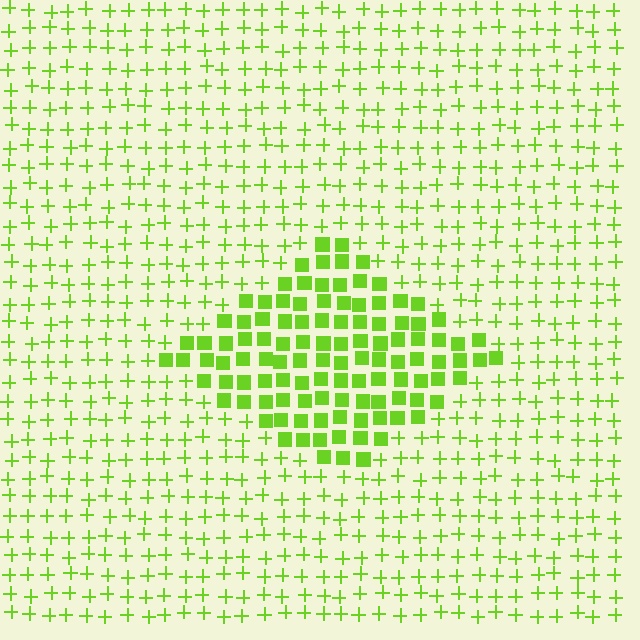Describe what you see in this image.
The image is filled with small lime elements arranged in a uniform grid. A diamond-shaped region contains squares, while the surrounding area contains plus signs. The boundary is defined purely by the change in element shape.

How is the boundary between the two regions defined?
The boundary is defined by a change in element shape: squares inside vs. plus signs outside. All elements share the same color and spacing.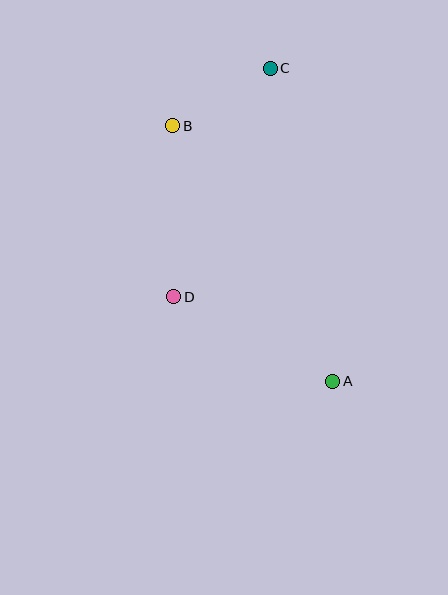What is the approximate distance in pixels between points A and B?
The distance between A and B is approximately 301 pixels.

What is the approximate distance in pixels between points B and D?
The distance between B and D is approximately 171 pixels.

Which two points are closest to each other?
Points B and C are closest to each other.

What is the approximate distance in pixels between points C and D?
The distance between C and D is approximately 248 pixels.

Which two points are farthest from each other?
Points A and C are farthest from each other.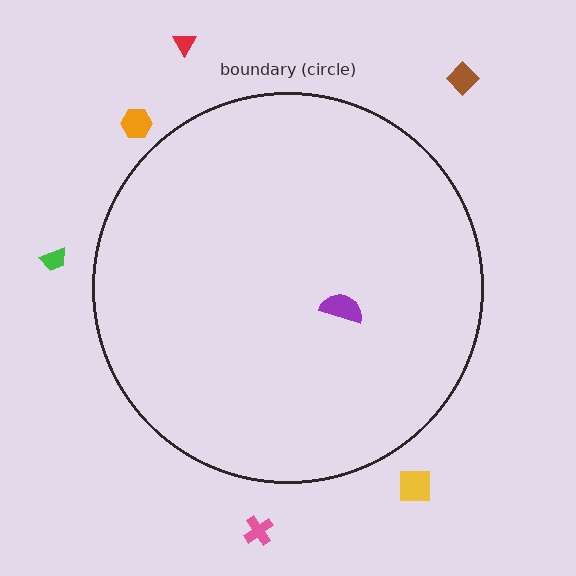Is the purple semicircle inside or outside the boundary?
Inside.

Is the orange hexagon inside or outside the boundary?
Outside.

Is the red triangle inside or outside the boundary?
Outside.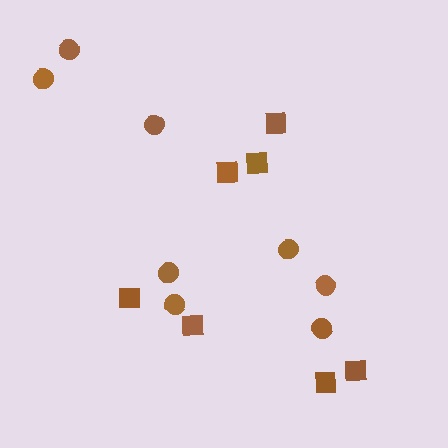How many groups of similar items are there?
There are 2 groups: one group of squares (7) and one group of circles (8).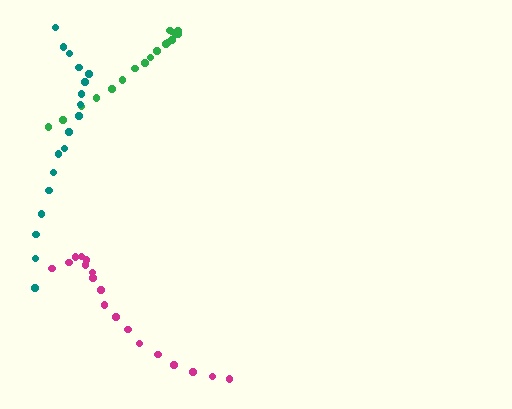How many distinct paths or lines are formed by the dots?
There are 3 distinct paths.